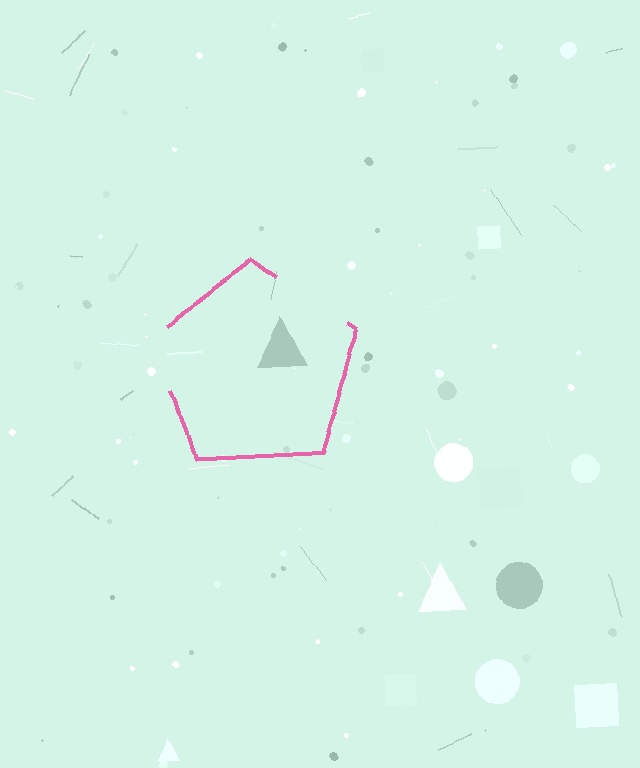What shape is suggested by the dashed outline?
The dashed outline suggests a pentagon.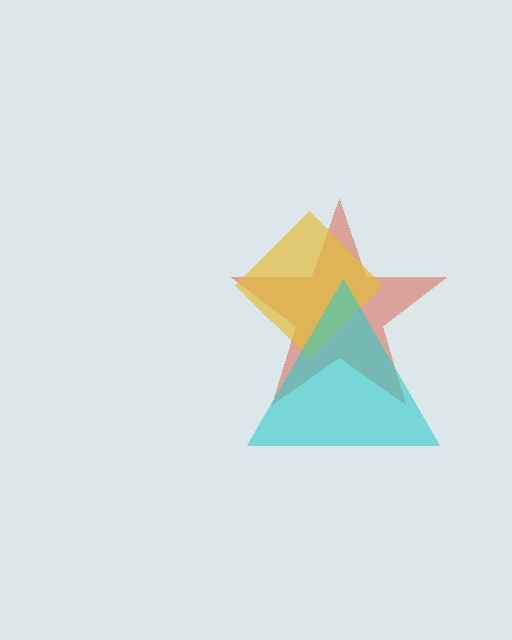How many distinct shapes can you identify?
There are 3 distinct shapes: a red star, a yellow diamond, a cyan triangle.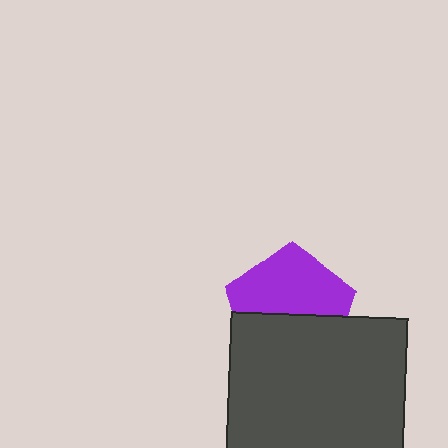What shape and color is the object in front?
The object in front is a dark gray square.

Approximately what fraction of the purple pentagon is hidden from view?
Roughly 45% of the purple pentagon is hidden behind the dark gray square.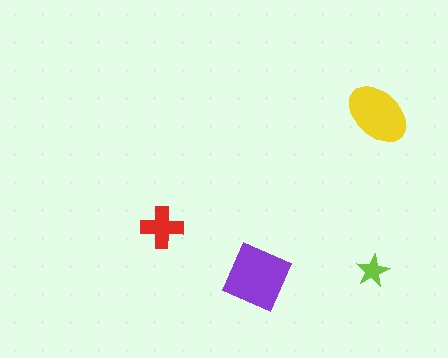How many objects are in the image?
There are 4 objects in the image.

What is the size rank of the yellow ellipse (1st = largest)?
2nd.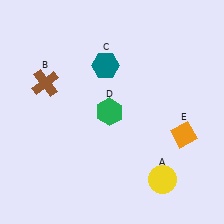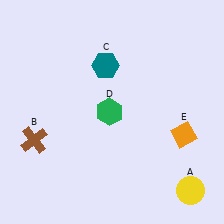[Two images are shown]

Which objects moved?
The objects that moved are: the yellow circle (A), the brown cross (B).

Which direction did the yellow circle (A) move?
The yellow circle (A) moved right.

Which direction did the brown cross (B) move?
The brown cross (B) moved down.